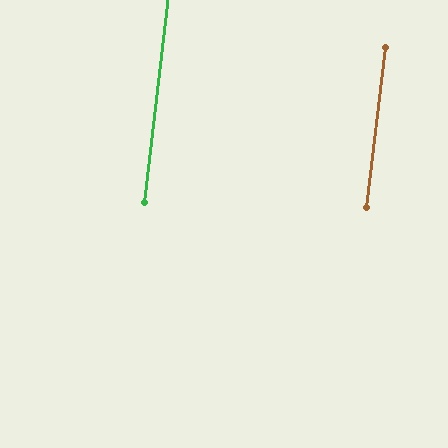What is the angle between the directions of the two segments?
Approximately 0 degrees.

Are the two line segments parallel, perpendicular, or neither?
Parallel — their directions differ by only 0.1°.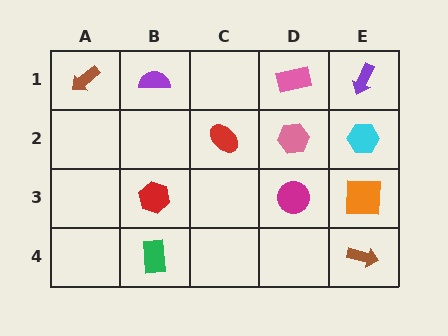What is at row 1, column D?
A pink rectangle.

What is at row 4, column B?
A green rectangle.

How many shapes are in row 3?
3 shapes.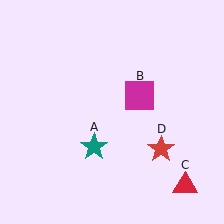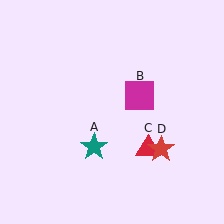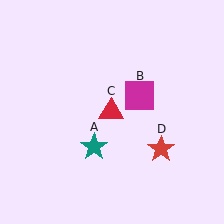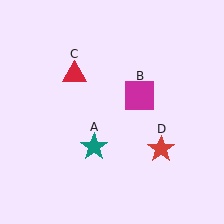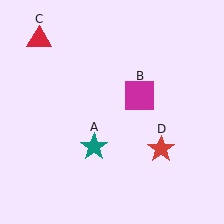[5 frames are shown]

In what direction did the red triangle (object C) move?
The red triangle (object C) moved up and to the left.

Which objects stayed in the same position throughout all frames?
Teal star (object A) and magenta square (object B) and red star (object D) remained stationary.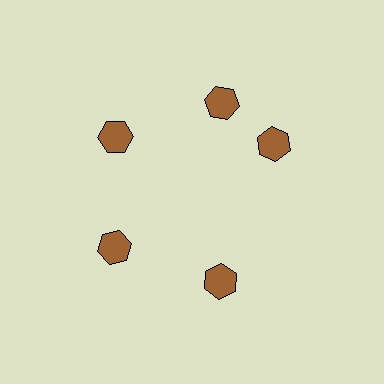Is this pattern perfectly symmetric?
No. The 5 brown hexagons are arranged in a ring, but one element near the 3 o'clock position is rotated out of alignment along the ring, breaking the 5-fold rotational symmetry.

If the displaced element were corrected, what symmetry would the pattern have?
It would have 5-fold rotational symmetry — the pattern would map onto itself every 72 degrees.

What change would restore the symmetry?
The symmetry would be restored by rotating it back into even spacing with its neighbors so that all 5 hexagons sit at equal angles and equal distance from the center.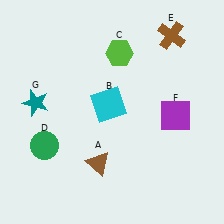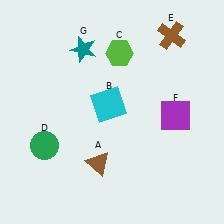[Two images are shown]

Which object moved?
The teal star (G) moved up.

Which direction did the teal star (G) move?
The teal star (G) moved up.